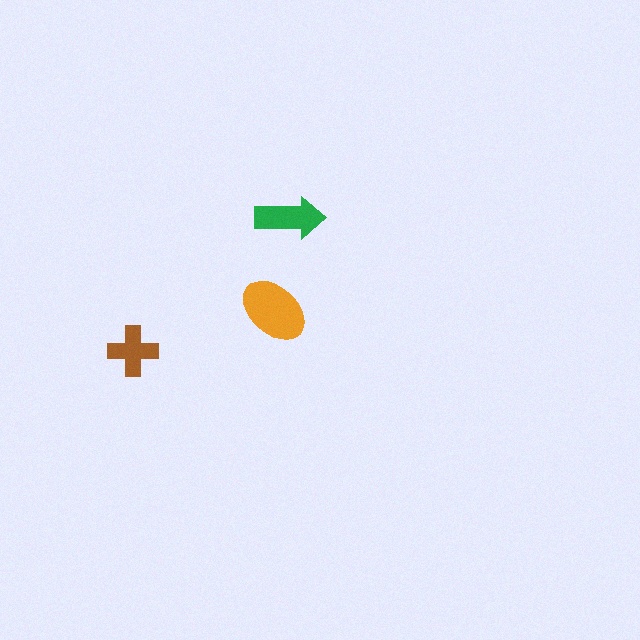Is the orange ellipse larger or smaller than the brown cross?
Larger.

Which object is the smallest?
The brown cross.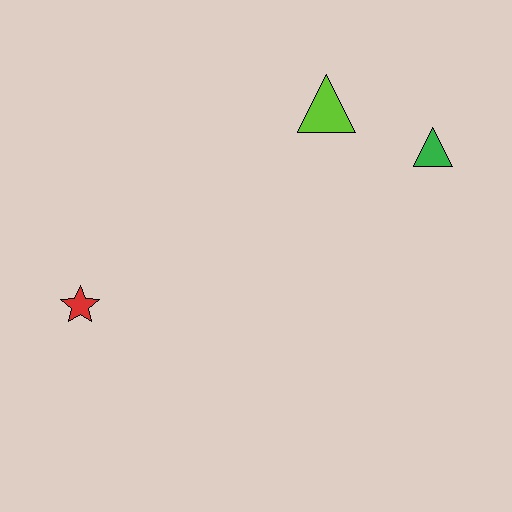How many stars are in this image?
There is 1 star.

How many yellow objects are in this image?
There are no yellow objects.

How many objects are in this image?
There are 3 objects.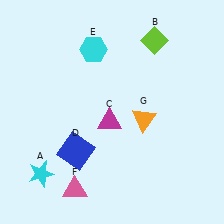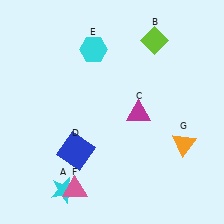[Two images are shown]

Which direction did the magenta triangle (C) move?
The magenta triangle (C) moved right.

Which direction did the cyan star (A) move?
The cyan star (A) moved right.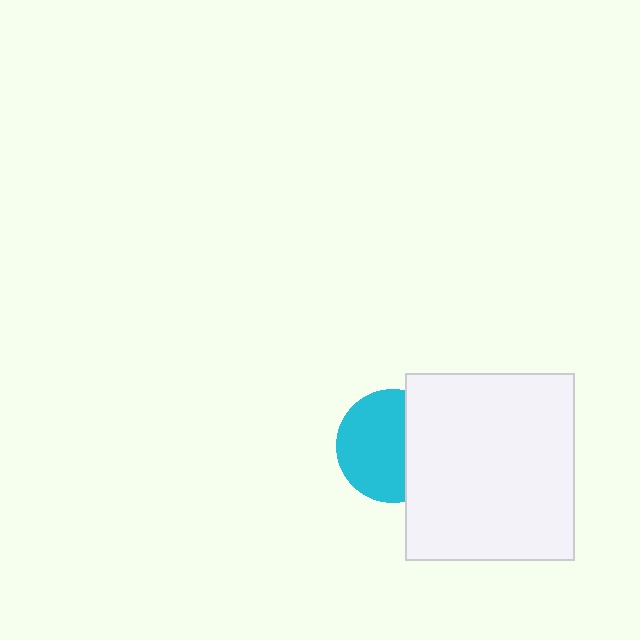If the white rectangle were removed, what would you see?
You would see the complete cyan circle.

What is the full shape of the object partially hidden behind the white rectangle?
The partially hidden object is a cyan circle.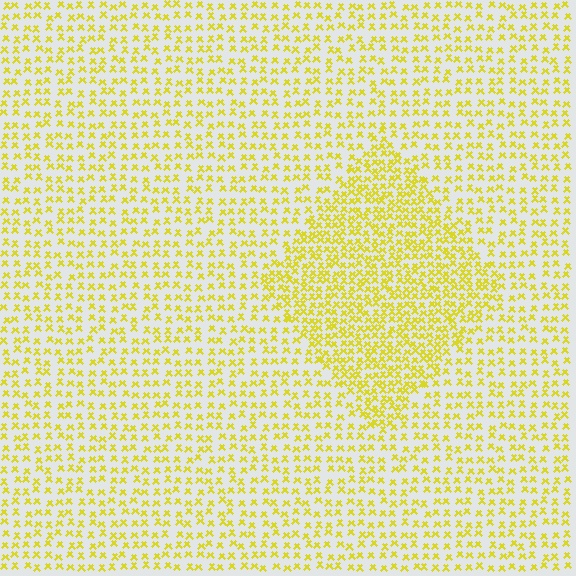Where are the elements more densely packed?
The elements are more densely packed inside the diamond boundary.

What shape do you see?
I see a diamond.